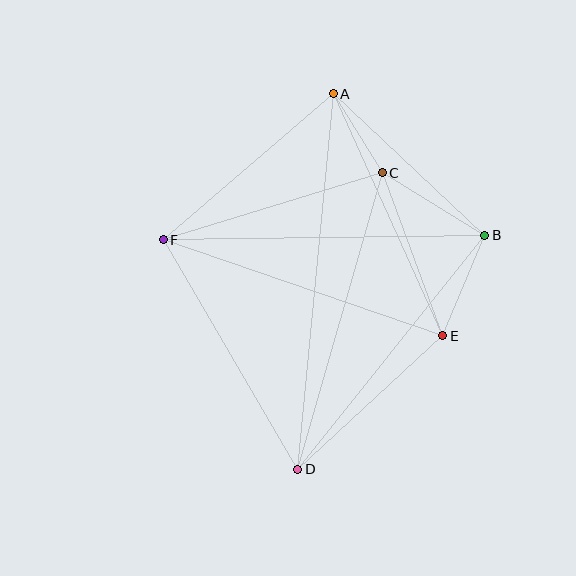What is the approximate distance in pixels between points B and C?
The distance between B and C is approximately 120 pixels.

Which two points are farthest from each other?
Points A and D are farthest from each other.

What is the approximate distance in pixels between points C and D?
The distance between C and D is approximately 309 pixels.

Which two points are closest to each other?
Points A and C are closest to each other.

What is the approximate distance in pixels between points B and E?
The distance between B and E is approximately 109 pixels.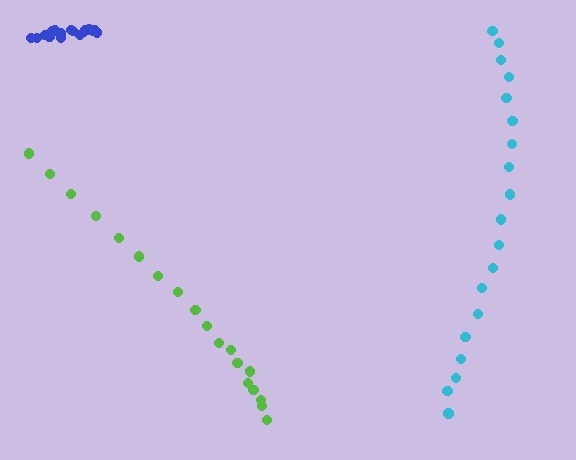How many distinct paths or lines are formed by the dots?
There are 3 distinct paths.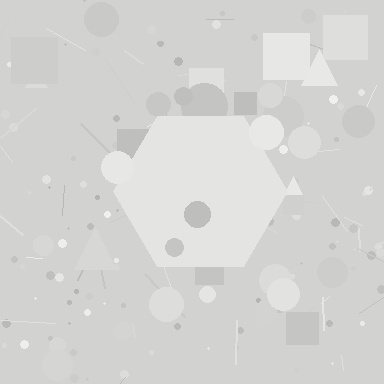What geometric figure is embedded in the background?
A hexagon is embedded in the background.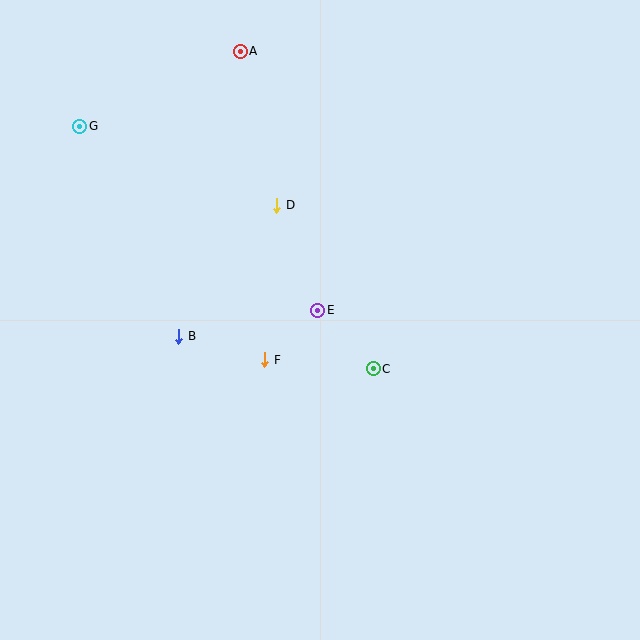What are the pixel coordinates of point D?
Point D is at (277, 205).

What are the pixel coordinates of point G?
Point G is at (80, 126).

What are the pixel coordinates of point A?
Point A is at (240, 51).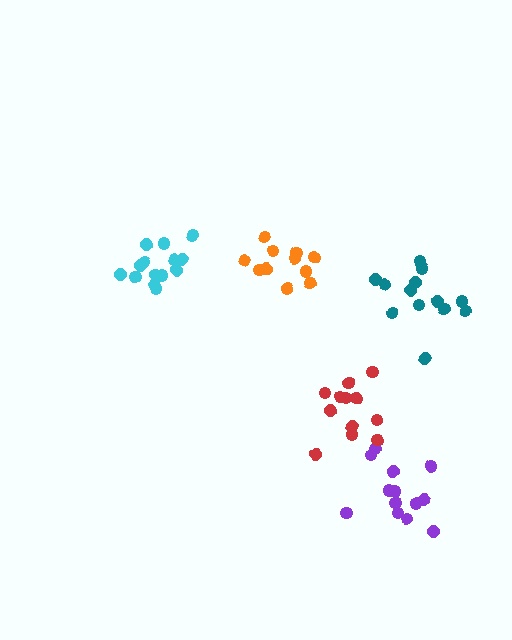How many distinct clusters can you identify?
There are 5 distinct clusters.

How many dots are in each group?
Group 1: 14 dots, Group 2: 13 dots, Group 3: 13 dots, Group 4: 11 dots, Group 5: 12 dots (63 total).